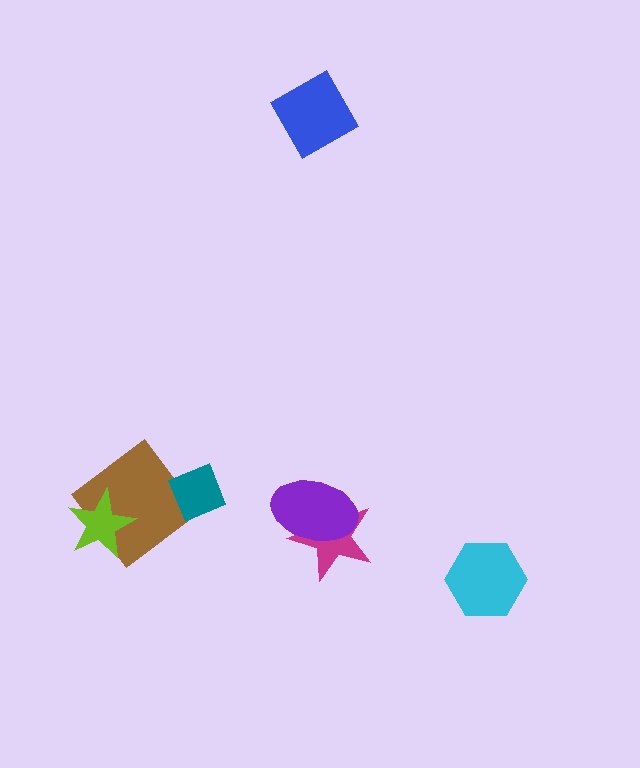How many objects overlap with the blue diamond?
0 objects overlap with the blue diamond.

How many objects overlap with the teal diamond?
1 object overlaps with the teal diamond.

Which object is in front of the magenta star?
The purple ellipse is in front of the magenta star.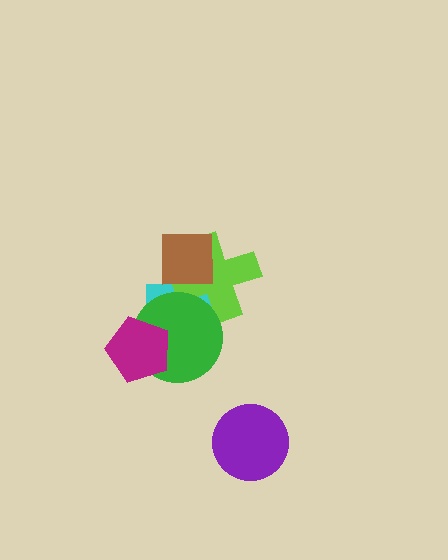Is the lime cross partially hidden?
Yes, it is partially covered by another shape.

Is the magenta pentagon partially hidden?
No, no other shape covers it.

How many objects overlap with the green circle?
3 objects overlap with the green circle.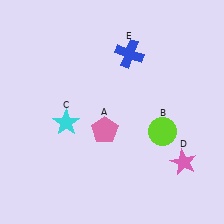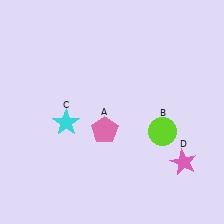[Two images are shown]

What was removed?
The blue cross (E) was removed in Image 2.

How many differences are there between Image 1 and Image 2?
There is 1 difference between the two images.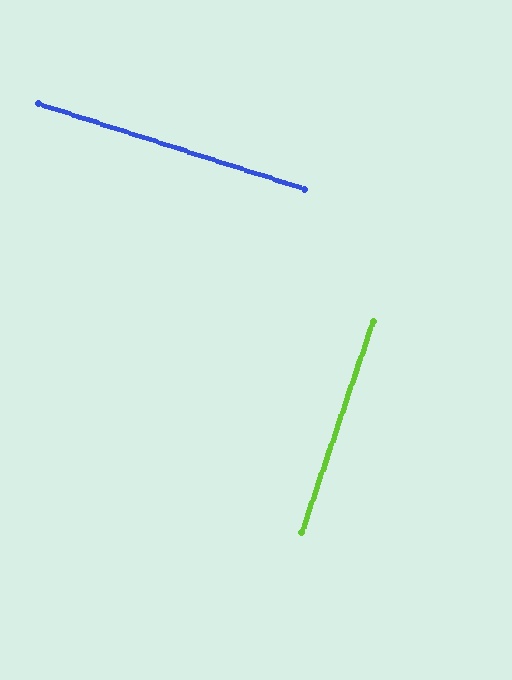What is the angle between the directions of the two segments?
Approximately 89 degrees.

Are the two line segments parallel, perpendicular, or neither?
Perpendicular — they meet at approximately 89°.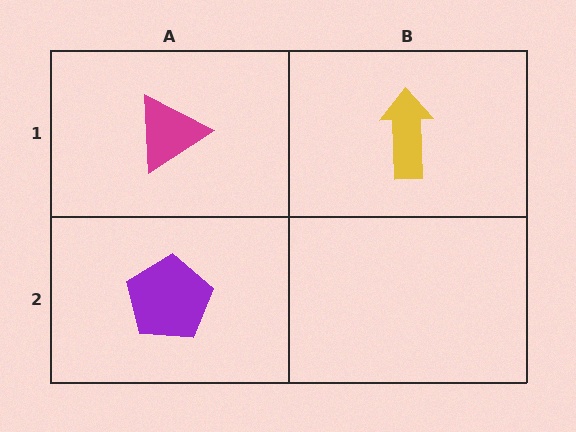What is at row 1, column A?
A magenta triangle.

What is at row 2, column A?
A purple pentagon.